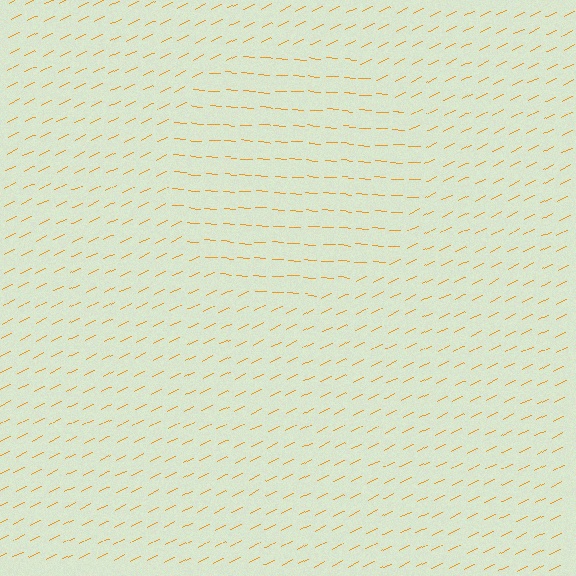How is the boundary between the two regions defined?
The boundary is defined purely by a change in line orientation (approximately 30 degrees difference). All lines are the same color and thickness.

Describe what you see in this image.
The image is filled with small orange line segments. A circle region in the image has lines oriented differently from the surrounding lines, creating a visible texture boundary.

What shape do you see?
I see a circle.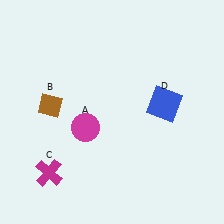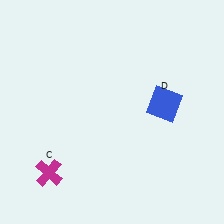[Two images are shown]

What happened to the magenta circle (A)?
The magenta circle (A) was removed in Image 2. It was in the bottom-left area of Image 1.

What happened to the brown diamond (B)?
The brown diamond (B) was removed in Image 2. It was in the top-left area of Image 1.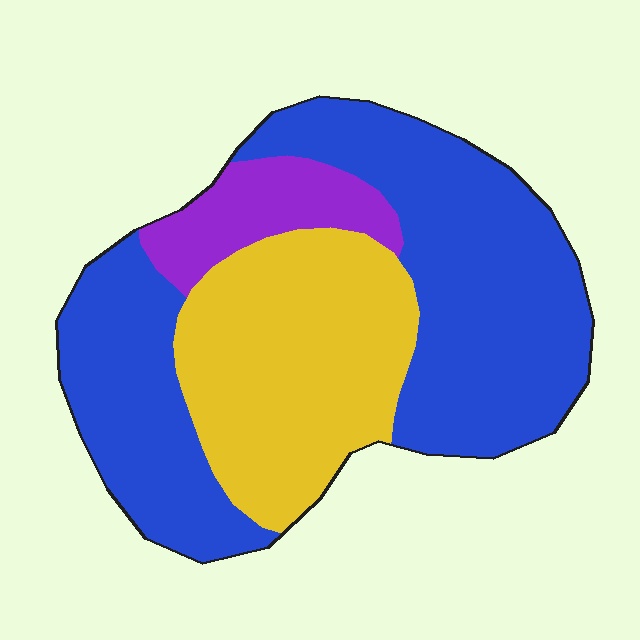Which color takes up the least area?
Purple, at roughly 10%.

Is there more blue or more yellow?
Blue.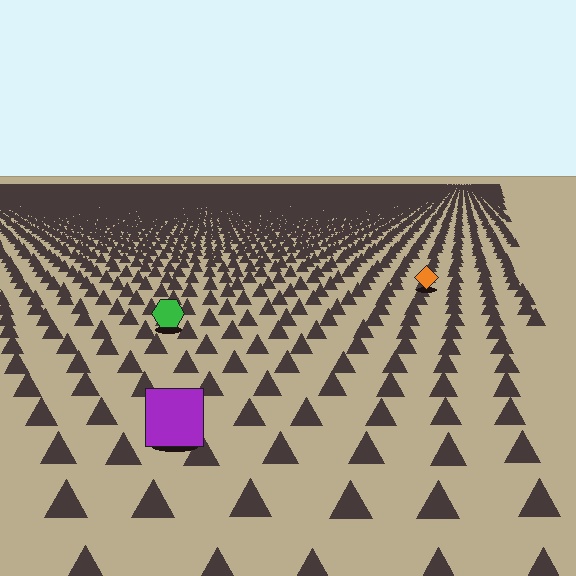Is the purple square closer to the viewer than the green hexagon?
Yes. The purple square is closer — you can tell from the texture gradient: the ground texture is coarser near it.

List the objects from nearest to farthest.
From nearest to farthest: the purple square, the green hexagon, the orange diamond.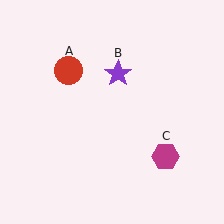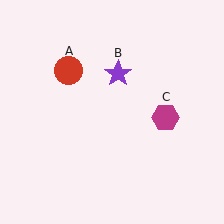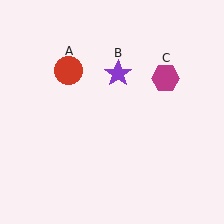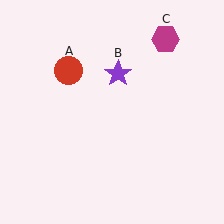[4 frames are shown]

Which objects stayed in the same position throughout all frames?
Red circle (object A) and purple star (object B) remained stationary.